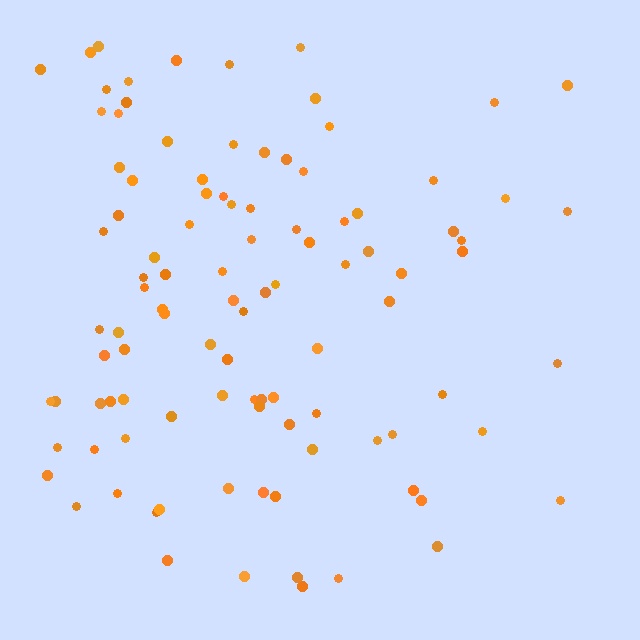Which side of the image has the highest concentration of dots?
The left.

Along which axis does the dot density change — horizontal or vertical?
Horizontal.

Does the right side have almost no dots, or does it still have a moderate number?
Still a moderate number, just noticeably fewer than the left.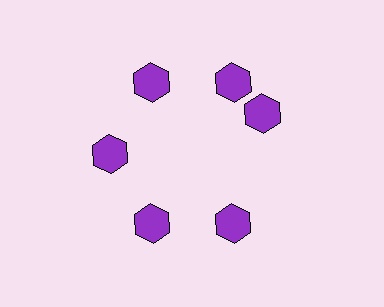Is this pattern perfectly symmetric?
No. The 6 purple hexagons are arranged in a ring, but one element near the 3 o'clock position is rotated out of alignment along the ring, breaking the 6-fold rotational symmetry.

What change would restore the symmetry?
The symmetry would be restored by rotating it back into even spacing with its neighbors so that all 6 hexagons sit at equal angles and equal distance from the center.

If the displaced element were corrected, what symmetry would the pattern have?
It would have 6-fold rotational symmetry — the pattern would map onto itself every 60 degrees.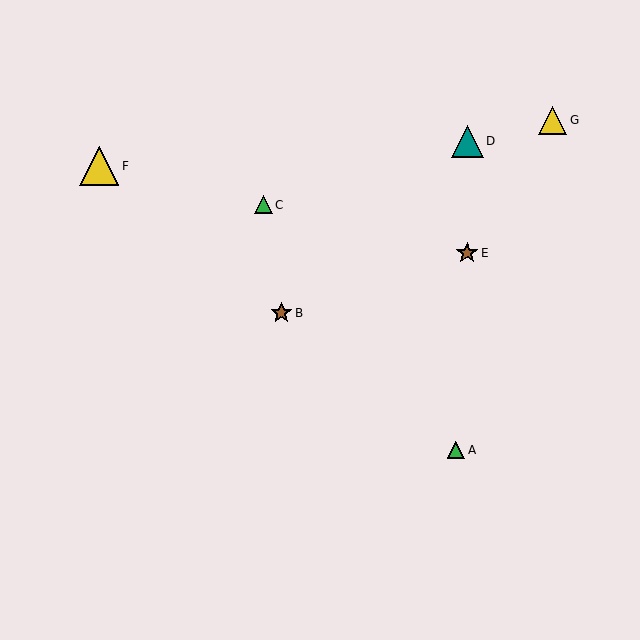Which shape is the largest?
The yellow triangle (labeled F) is the largest.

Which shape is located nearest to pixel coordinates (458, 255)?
The brown star (labeled E) at (467, 253) is nearest to that location.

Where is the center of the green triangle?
The center of the green triangle is at (456, 450).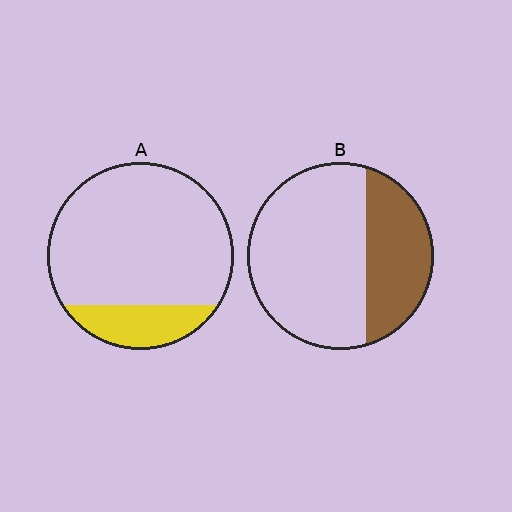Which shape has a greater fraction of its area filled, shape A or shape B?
Shape B.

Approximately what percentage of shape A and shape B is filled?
A is approximately 20% and B is approximately 35%.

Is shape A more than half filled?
No.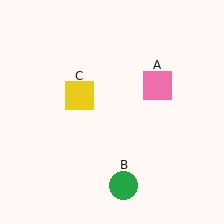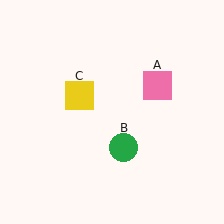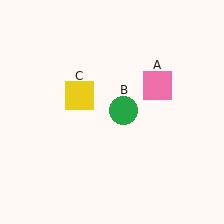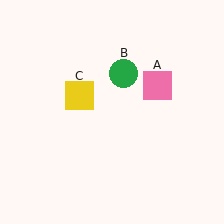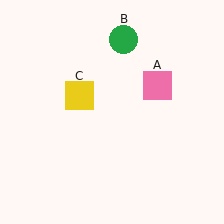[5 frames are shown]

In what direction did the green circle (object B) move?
The green circle (object B) moved up.